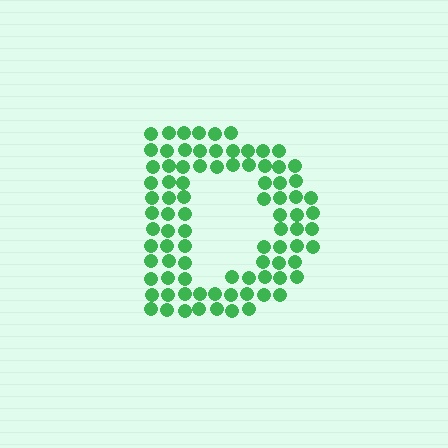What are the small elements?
The small elements are circles.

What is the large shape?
The large shape is the letter D.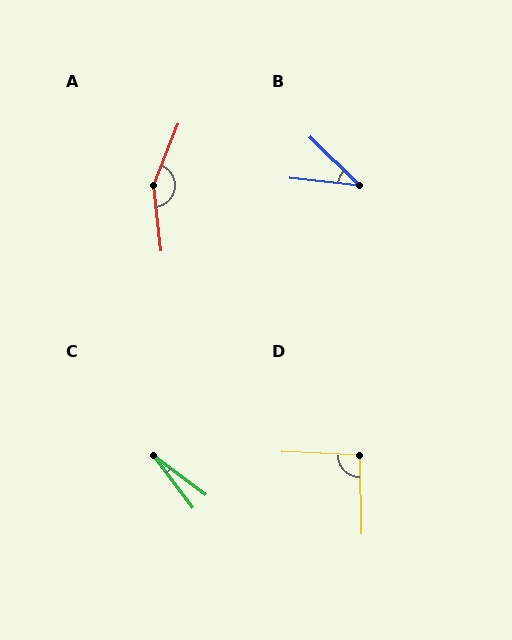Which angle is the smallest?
C, at approximately 16 degrees.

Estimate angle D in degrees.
Approximately 93 degrees.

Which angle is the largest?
A, at approximately 151 degrees.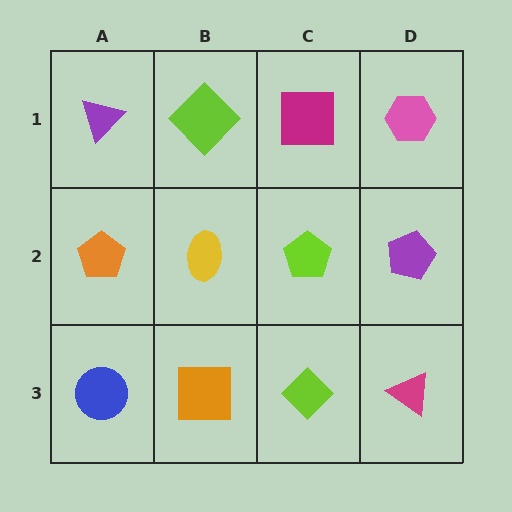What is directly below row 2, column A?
A blue circle.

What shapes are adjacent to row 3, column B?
A yellow ellipse (row 2, column B), a blue circle (row 3, column A), a lime diamond (row 3, column C).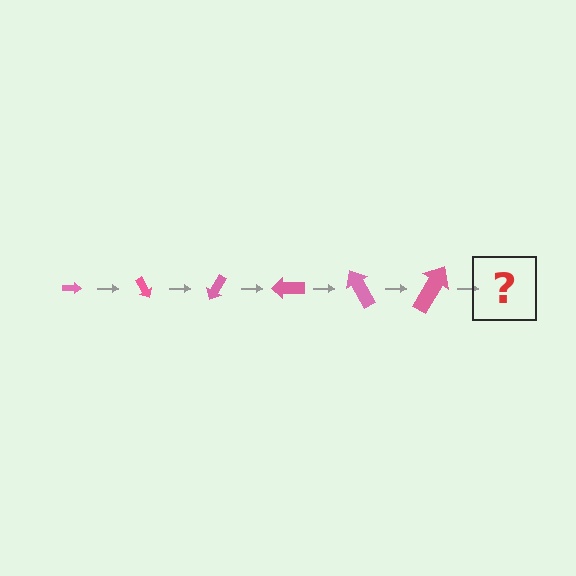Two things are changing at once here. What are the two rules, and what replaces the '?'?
The two rules are that the arrow grows larger each step and it rotates 60 degrees each step. The '?' should be an arrow, larger than the previous one and rotated 360 degrees from the start.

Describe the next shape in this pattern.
It should be an arrow, larger than the previous one and rotated 360 degrees from the start.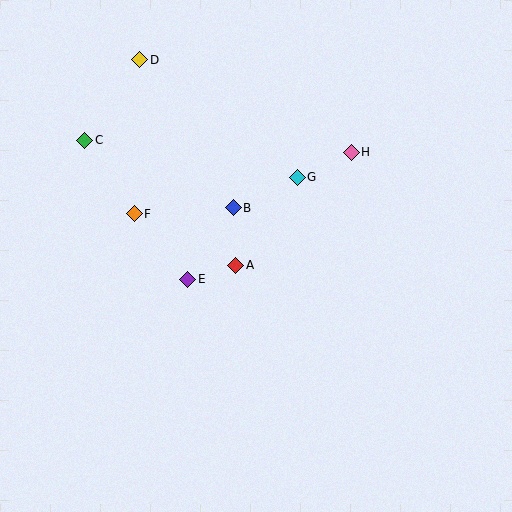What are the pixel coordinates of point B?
Point B is at (233, 208).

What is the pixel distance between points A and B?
The distance between A and B is 58 pixels.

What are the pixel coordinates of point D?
Point D is at (140, 60).